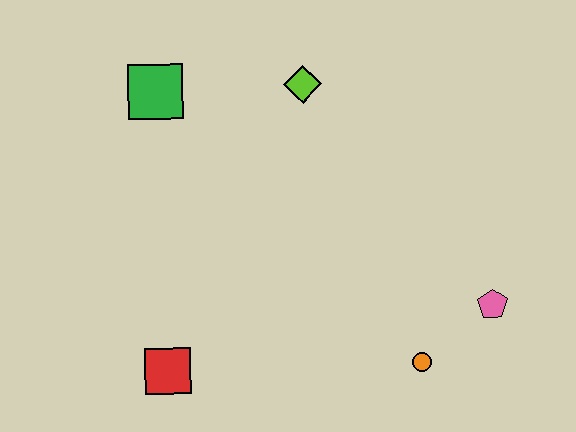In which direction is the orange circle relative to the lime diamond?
The orange circle is below the lime diamond.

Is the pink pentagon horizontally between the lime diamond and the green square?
No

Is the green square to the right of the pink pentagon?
No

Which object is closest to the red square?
The orange circle is closest to the red square.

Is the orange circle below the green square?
Yes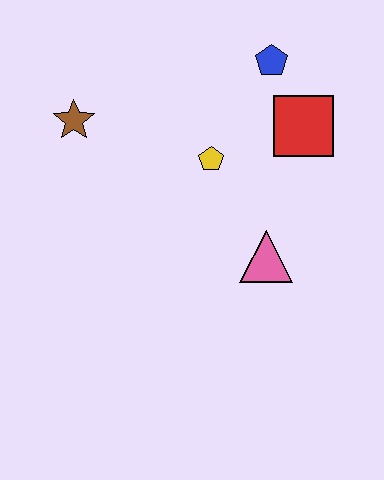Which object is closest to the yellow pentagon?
The red square is closest to the yellow pentagon.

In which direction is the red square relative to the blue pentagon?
The red square is below the blue pentagon.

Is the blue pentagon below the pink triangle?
No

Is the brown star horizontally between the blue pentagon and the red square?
No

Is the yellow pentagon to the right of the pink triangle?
No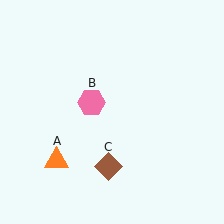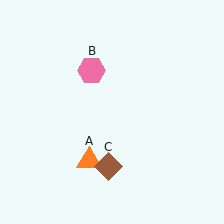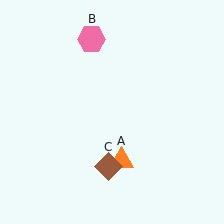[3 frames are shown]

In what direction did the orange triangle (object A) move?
The orange triangle (object A) moved right.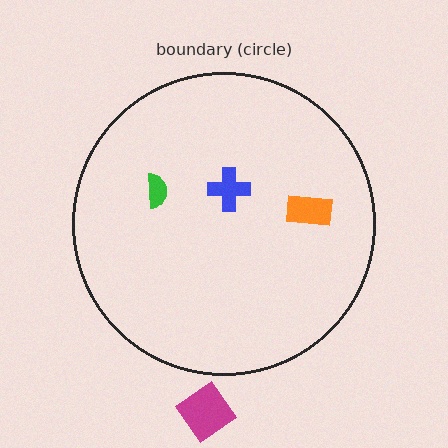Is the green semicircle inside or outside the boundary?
Inside.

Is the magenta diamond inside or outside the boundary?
Outside.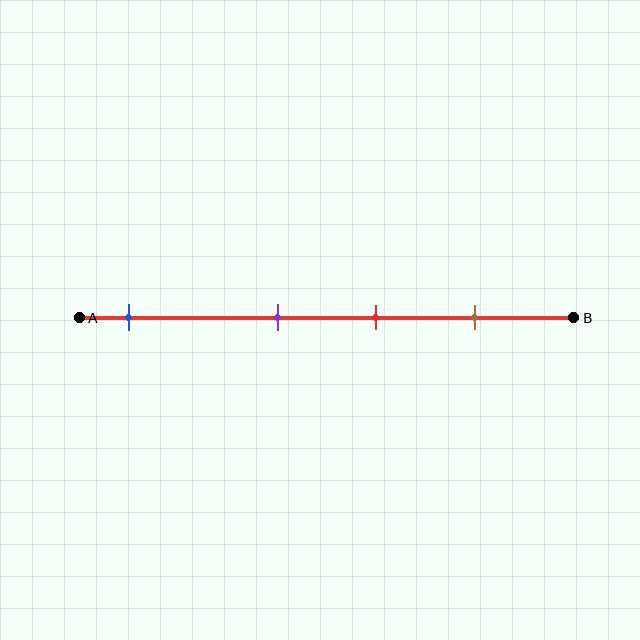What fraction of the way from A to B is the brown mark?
The brown mark is approximately 80% (0.8) of the way from A to B.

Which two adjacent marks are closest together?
The purple and red marks are the closest adjacent pair.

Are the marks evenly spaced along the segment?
No, the marks are not evenly spaced.